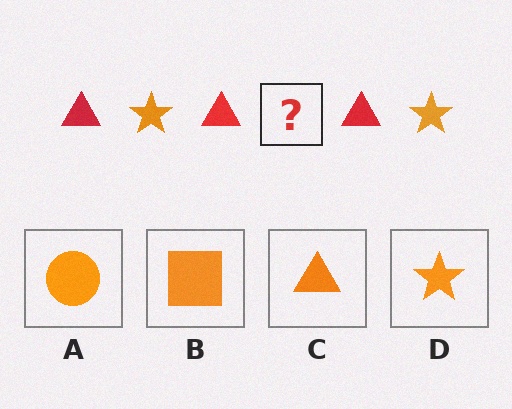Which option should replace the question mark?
Option D.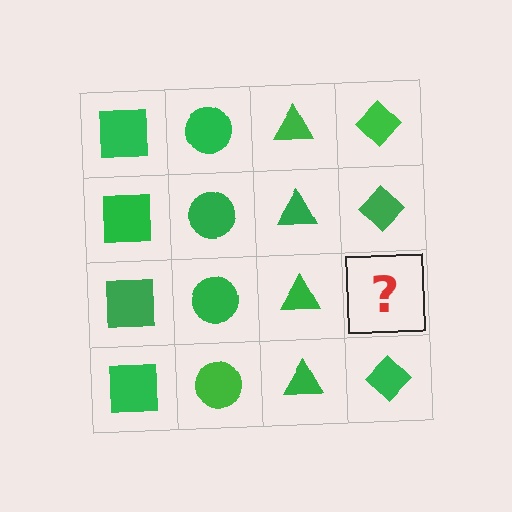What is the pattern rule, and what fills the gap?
The rule is that each column has a consistent shape. The gap should be filled with a green diamond.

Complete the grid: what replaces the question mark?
The question mark should be replaced with a green diamond.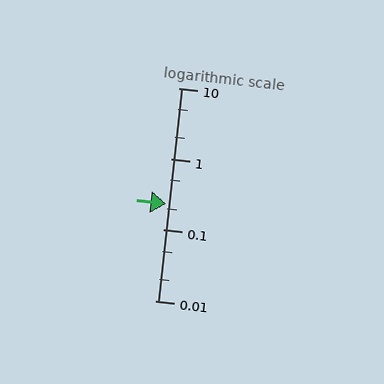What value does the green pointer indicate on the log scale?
The pointer indicates approximately 0.23.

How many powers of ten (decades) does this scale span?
The scale spans 3 decades, from 0.01 to 10.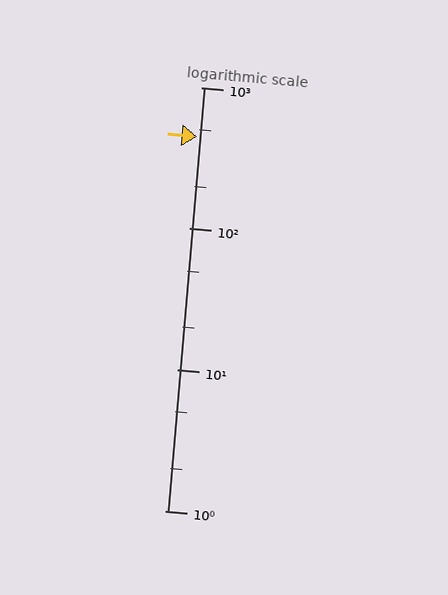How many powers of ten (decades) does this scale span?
The scale spans 3 decades, from 1 to 1000.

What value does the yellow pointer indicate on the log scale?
The pointer indicates approximately 450.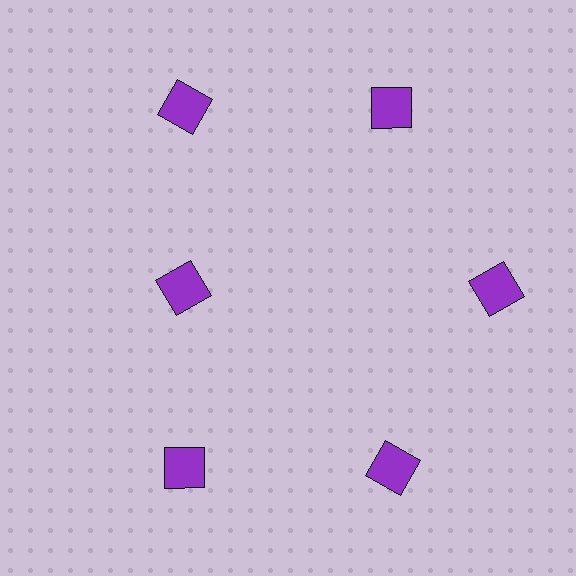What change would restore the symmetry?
The symmetry would be restored by moving it outward, back onto the ring so that all 6 squares sit at equal angles and equal distance from the center.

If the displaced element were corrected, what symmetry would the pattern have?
It would have 6-fold rotational symmetry — the pattern would map onto itself every 60 degrees.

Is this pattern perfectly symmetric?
No. The 6 purple squares are arranged in a ring, but one element near the 9 o'clock position is pulled inward toward the center, breaking the 6-fold rotational symmetry.